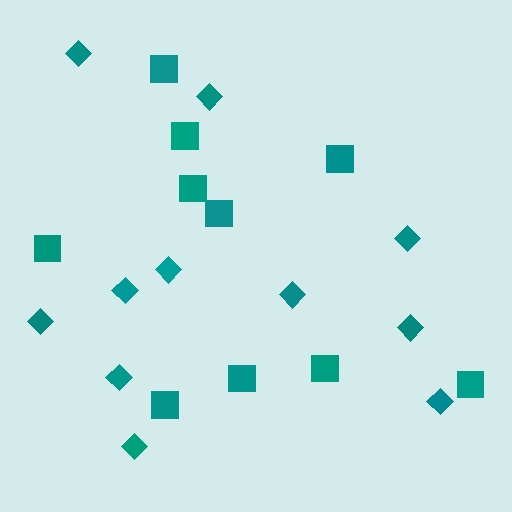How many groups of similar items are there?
There are 2 groups: one group of squares (10) and one group of diamonds (11).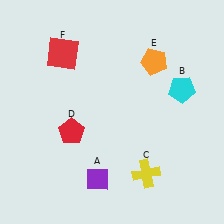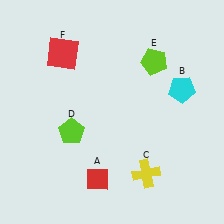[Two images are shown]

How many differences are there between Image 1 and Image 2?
There are 3 differences between the two images.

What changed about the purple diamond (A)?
In Image 1, A is purple. In Image 2, it changed to red.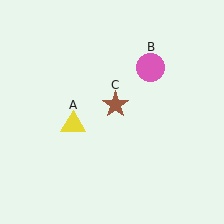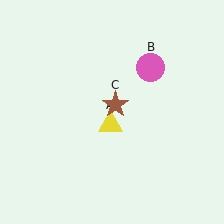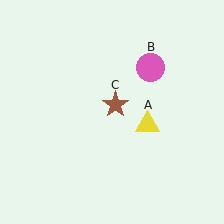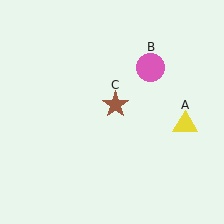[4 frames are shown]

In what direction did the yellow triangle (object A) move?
The yellow triangle (object A) moved right.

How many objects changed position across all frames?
1 object changed position: yellow triangle (object A).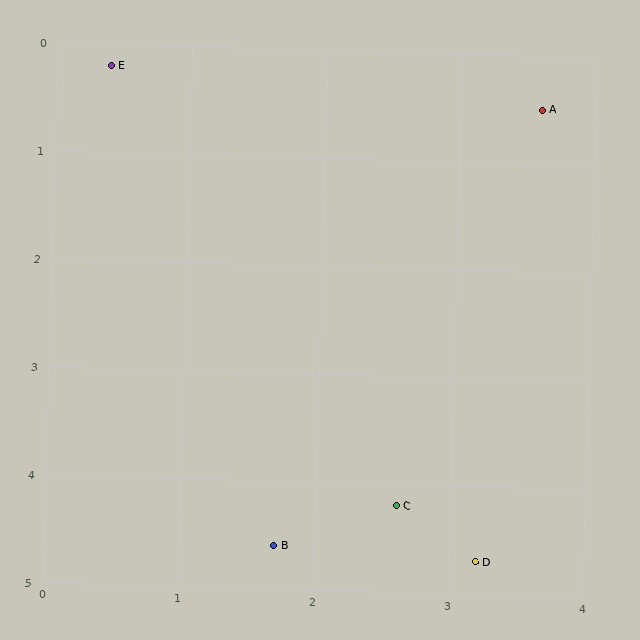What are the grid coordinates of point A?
Point A is at approximately (3.6, 0.5).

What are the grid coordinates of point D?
Point D is at approximately (3.2, 4.7).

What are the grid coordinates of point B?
Point B is at approximately (1.7, 4.6).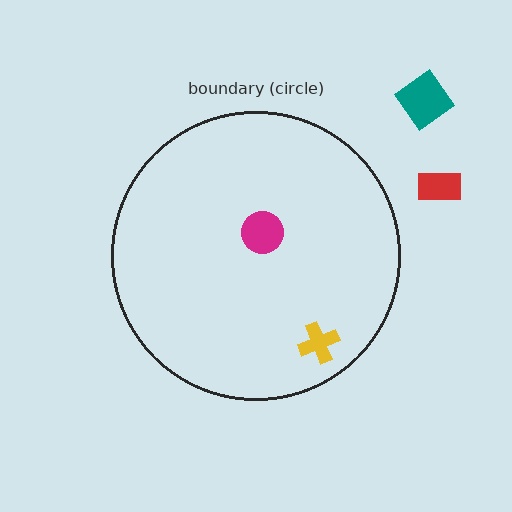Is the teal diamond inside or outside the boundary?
Outside.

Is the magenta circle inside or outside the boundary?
Inside.